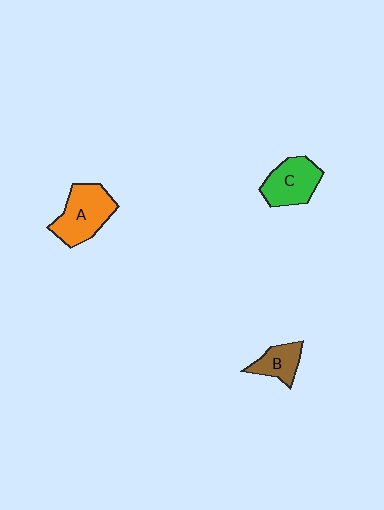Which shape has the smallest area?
Shape B (brown).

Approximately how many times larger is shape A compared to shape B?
Approximately 1.8 times.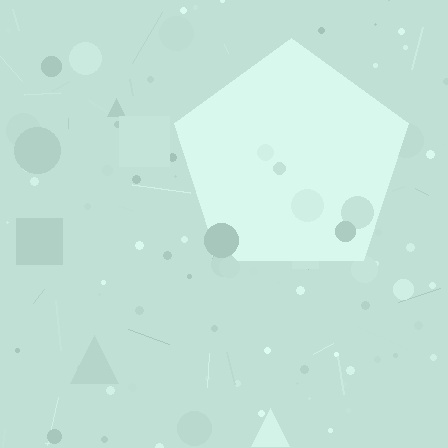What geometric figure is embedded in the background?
A pentagon is embedded in the background.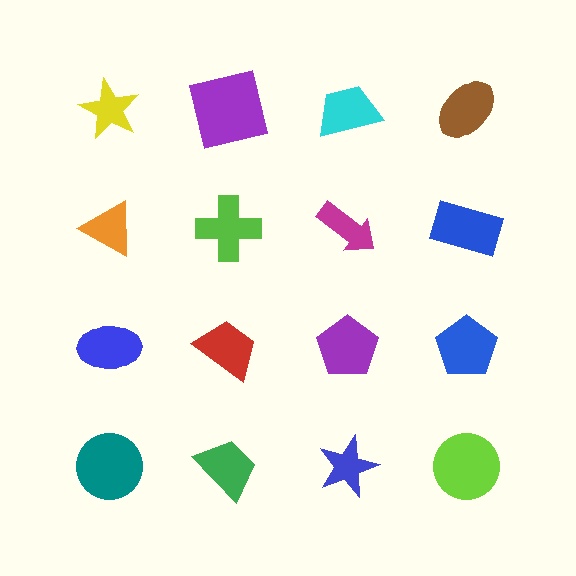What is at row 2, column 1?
An orange triangle.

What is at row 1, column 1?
A yellow star.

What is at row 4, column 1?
A teal circle.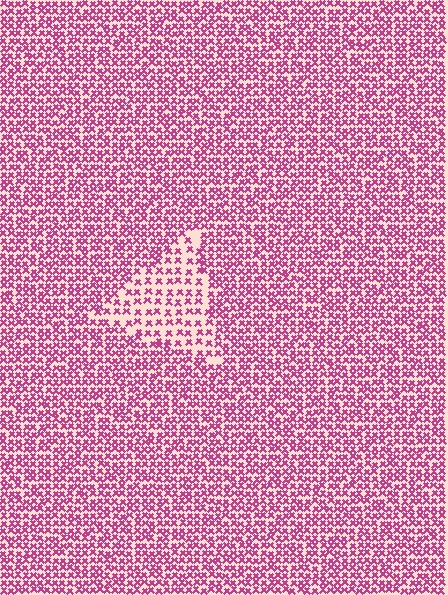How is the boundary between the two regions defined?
The boundary is defined by a change in element density (approximately 1.9x ratio). All elements are the same color, size, and shape.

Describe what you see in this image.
The image contains small magenta elements arranged at two different densities. A triangle-shaped region is visible where the elements are less densely packed than the surrounding area.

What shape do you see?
I see a triangle.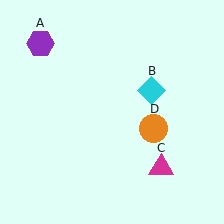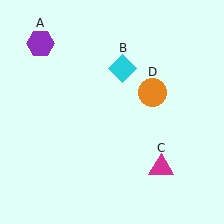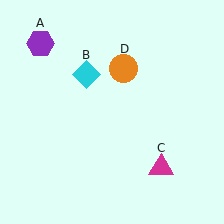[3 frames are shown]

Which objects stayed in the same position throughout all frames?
Purple hexagon (object A) and magenta triangle (object C) remained stationary.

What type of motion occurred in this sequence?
The cyan diamond (object B), orange circle (object D) rotated counterclockwise around the center of the scene.